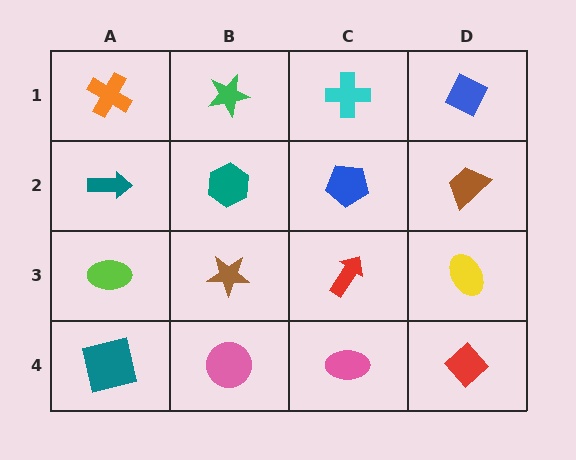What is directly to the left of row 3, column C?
A brown star.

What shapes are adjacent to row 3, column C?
A blue pentagon (row 2, column C), a pink ellipse (row 4, column C), a brown star (row 3, column B), a yellow ellipse (row 3, column D).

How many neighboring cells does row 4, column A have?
2.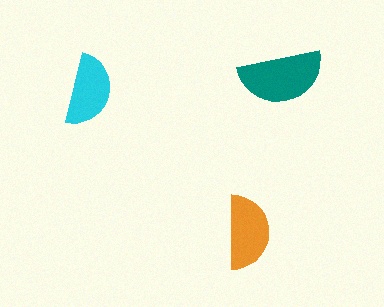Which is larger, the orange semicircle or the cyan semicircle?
The orange one.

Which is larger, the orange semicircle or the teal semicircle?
The teal one.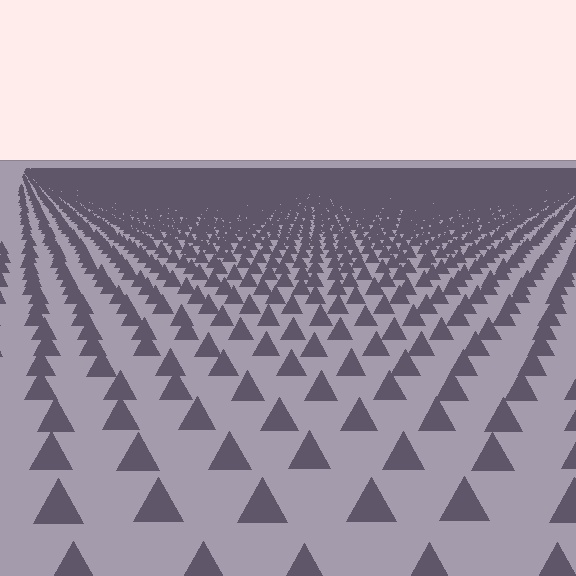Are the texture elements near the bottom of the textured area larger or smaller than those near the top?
Larger. Near the bottom, elements are closer to the viewer and appear at a bigger on-screen size.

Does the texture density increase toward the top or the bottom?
Density increases toward the top.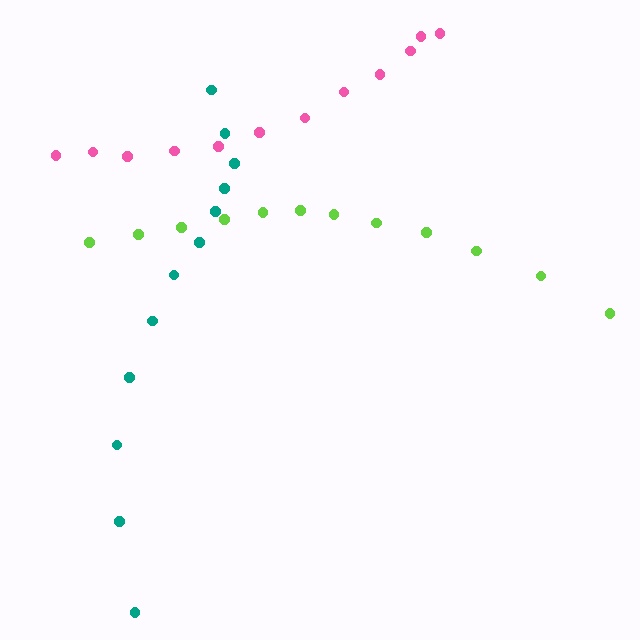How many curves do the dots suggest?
There are 3 distinct paths.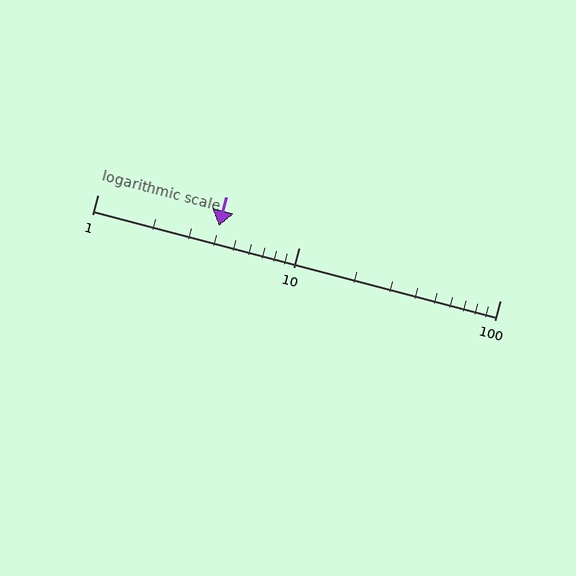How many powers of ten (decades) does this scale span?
The scale spans 2 decades, from 1 to 100.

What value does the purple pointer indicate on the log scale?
The pointer indicates approximately 4.